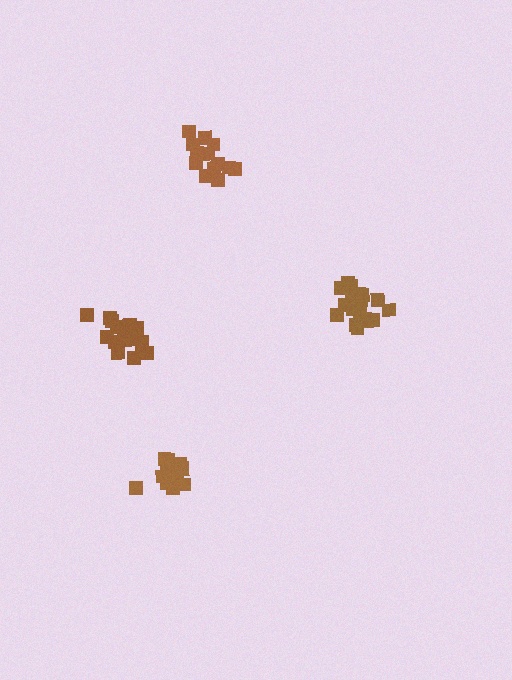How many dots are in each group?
Group 1: 19 dots, Group 2: 13 dots, Group 3: 13 dots, Group 4: 19 dots (64 total).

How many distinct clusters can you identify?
There are 4 distinct clusters.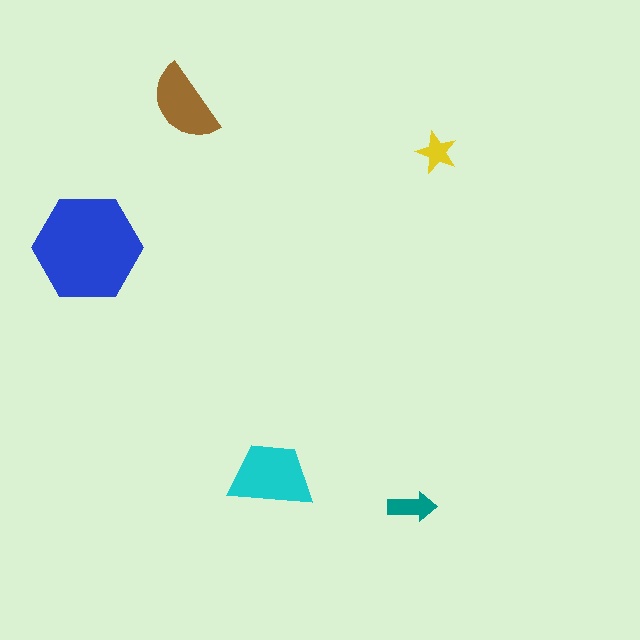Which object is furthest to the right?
The yellow star is rightmost.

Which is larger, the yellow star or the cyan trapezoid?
The cyan trapezoid.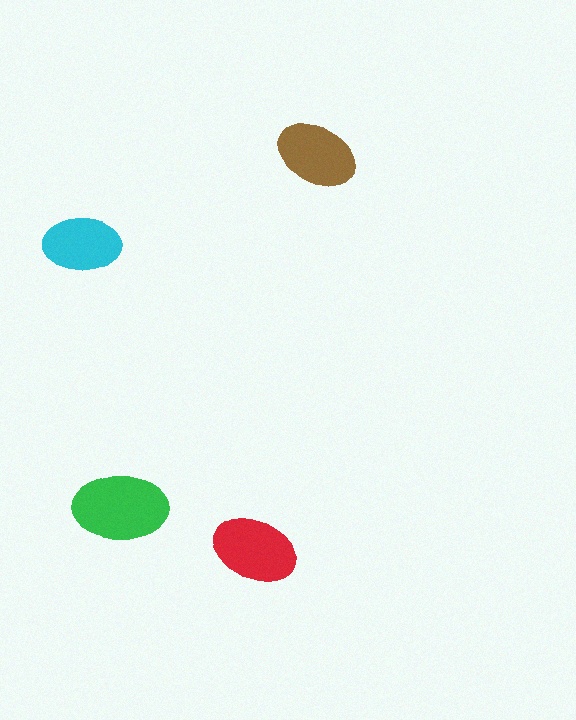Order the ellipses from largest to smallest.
the green one, the red one, the brown one, the cyan one.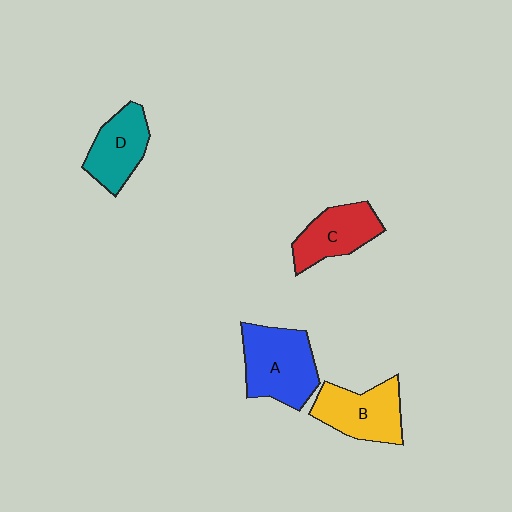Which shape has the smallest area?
Shape D (teal).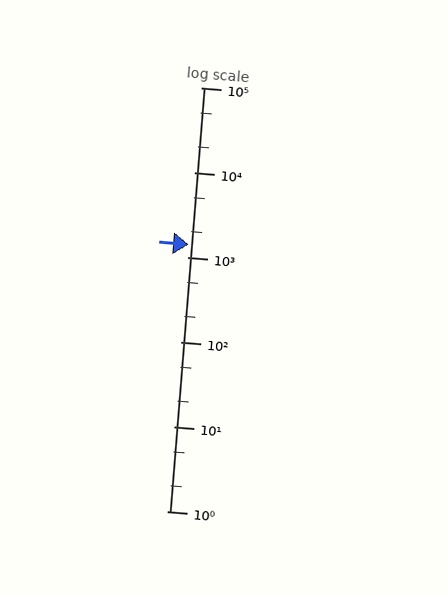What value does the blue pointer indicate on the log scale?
The pointer indicates approximately 1400.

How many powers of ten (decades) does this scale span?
The scale spans 5 decades, from 1 to 100000.